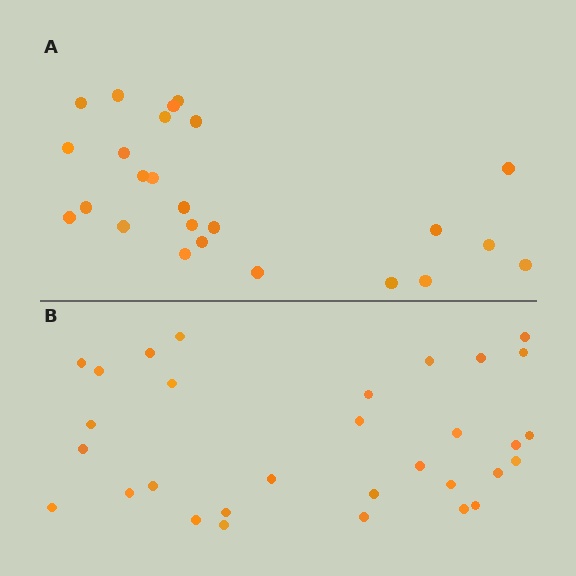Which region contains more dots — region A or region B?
Region B (the bottom region) has more dots.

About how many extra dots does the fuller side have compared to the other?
Region B has about 6 more dots than region A.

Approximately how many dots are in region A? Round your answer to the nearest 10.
About 20 dots. (The exact count is 25, which rounds to 20.)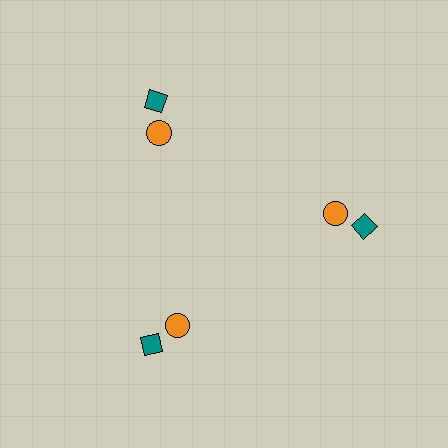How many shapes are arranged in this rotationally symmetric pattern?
There are 6 shapes, arranged in 3 groups of 2.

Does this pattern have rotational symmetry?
Yes, this pattern has 3-fold rotational symmetry. It looks the same after rotating 120 degrees around the center.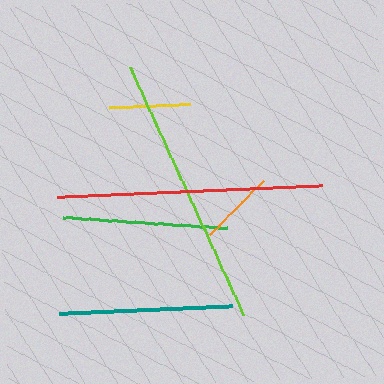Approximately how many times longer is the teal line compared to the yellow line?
The teal line is approximately 2.1 times the length of the yellow line.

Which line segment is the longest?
The lime line is the longest at approximately 273 pixels.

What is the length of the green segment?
The green segment is approximately 164 pixels long.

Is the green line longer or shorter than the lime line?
The lime line is longer than the green line.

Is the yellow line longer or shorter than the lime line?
The lime line is longer than the yellow line.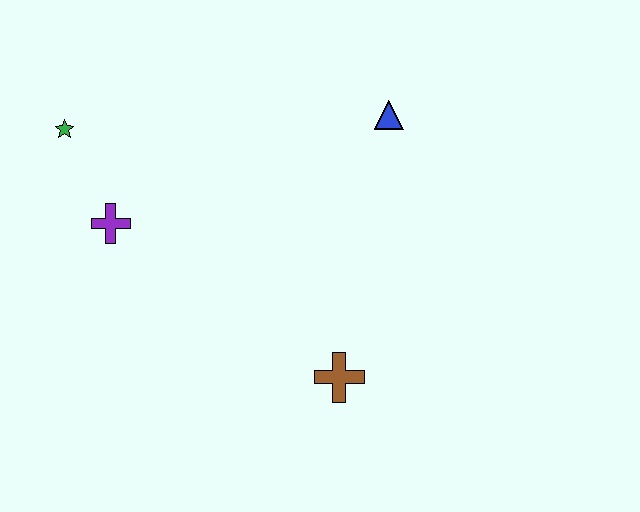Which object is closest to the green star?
The purple cross is closest to the green star.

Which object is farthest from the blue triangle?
The green star is farthest from the blue triangle.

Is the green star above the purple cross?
Yes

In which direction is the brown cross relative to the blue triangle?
The brown cross is below the blue triangle.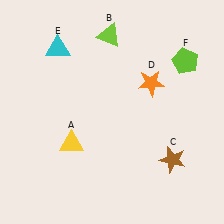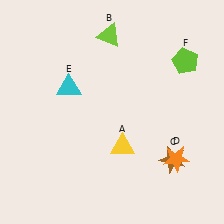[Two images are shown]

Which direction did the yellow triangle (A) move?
The yellow triangle (A) moved right.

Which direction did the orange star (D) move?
The orange star (D) moved down.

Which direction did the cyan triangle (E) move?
The cyan triangle (E) moved down.